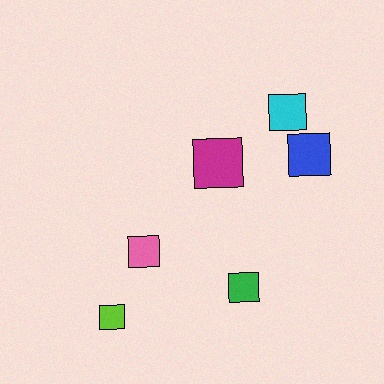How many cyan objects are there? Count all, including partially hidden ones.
There is 1 cyan object.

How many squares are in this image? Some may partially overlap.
There are 6 squares.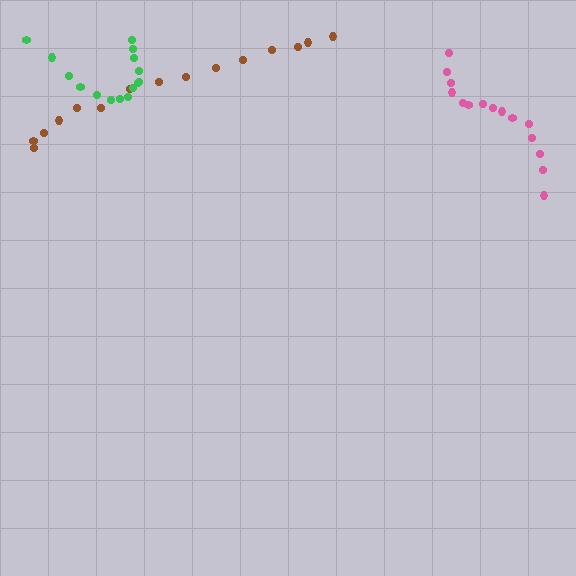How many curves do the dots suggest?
There are 3 distinct paths.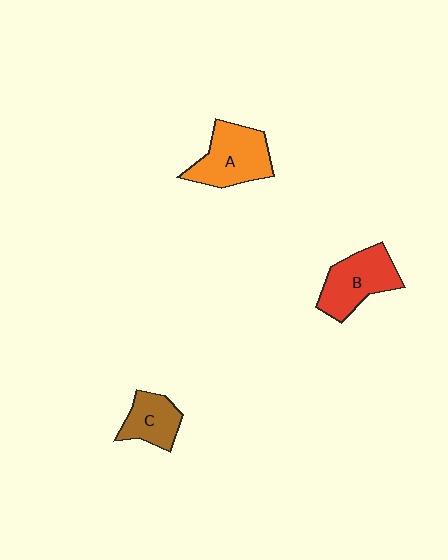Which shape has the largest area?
Shape A (orange).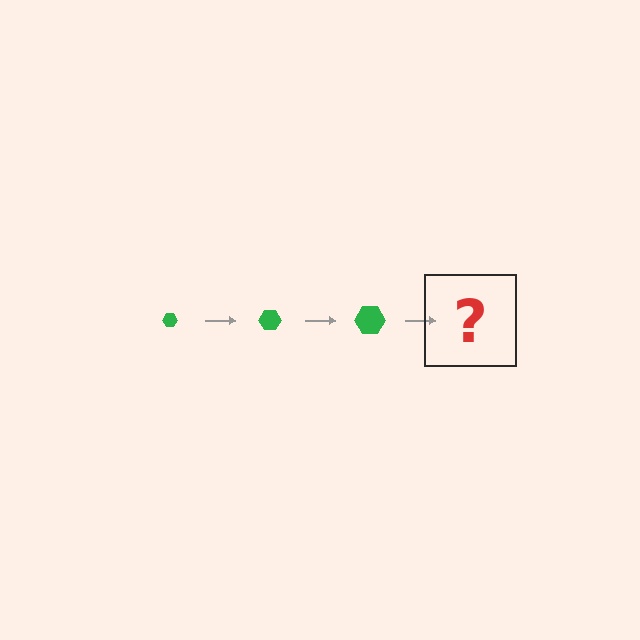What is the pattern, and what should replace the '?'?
The pattern is that the hexagon gets progressively larger each step. The '?' should be a green hexagon, larger than the previous one.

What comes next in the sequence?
The next element should be a green hexagon, larger than the previous one.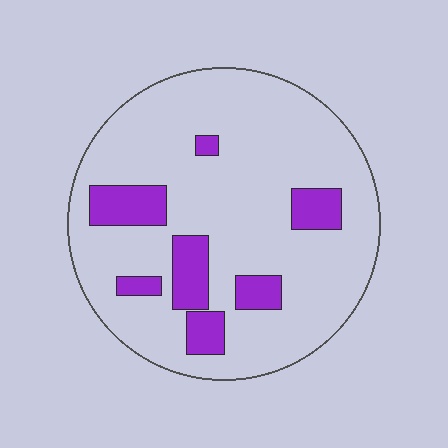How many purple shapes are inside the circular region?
7.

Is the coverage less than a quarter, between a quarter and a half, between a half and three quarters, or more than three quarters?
Less than a quarter.